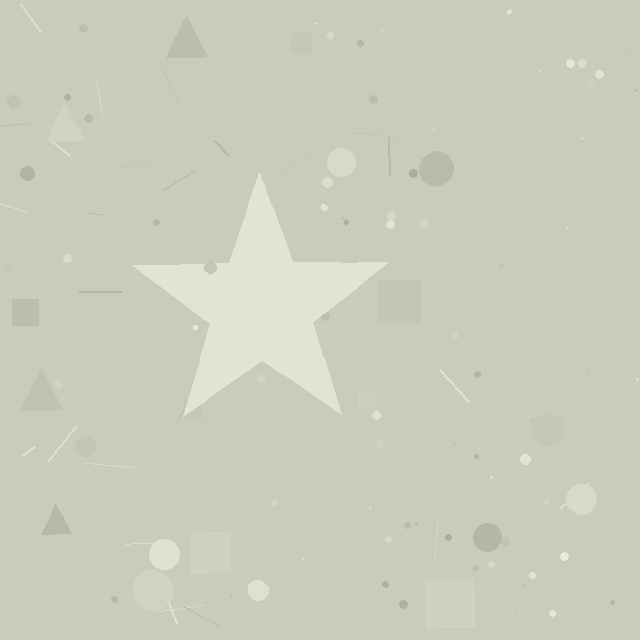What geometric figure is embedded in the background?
A star is embedded in the background.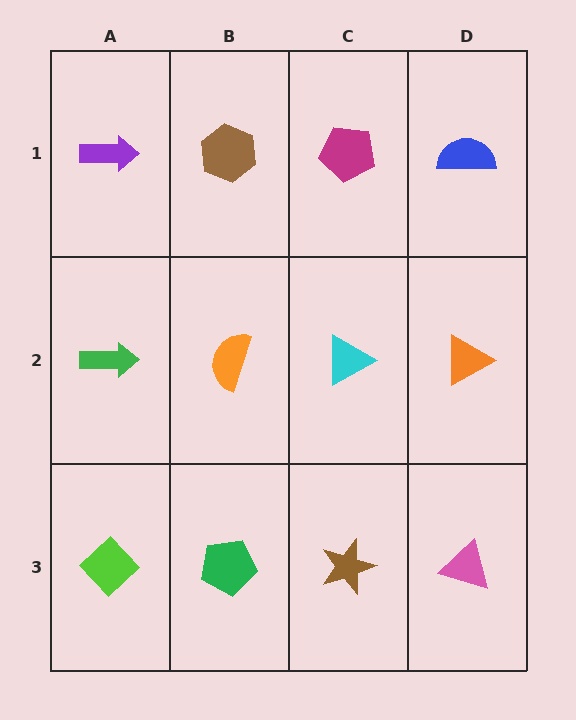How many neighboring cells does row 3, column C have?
3.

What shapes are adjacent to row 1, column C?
A cyan triangle (row 2, column C), a brown hexagon (row 1, column B), a blue semicircle (row 1, column D).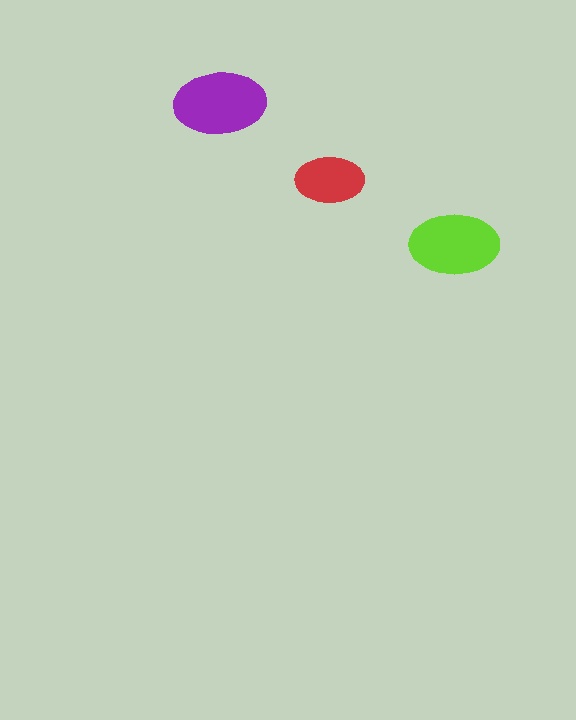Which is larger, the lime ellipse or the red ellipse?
The lime one.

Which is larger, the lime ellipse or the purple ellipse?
The purple one.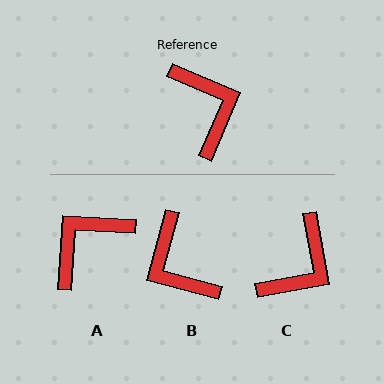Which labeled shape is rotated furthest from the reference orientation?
B, about 172 degrees away.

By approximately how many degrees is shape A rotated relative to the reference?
Approximately 109 degrees counter-clockwise.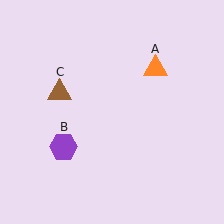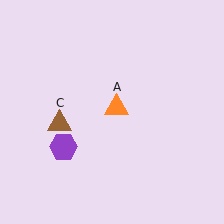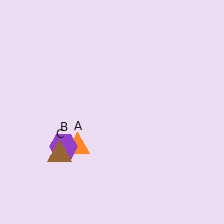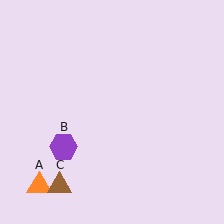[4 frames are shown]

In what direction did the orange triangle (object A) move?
The orange triangle (object A) moved down and to the left.